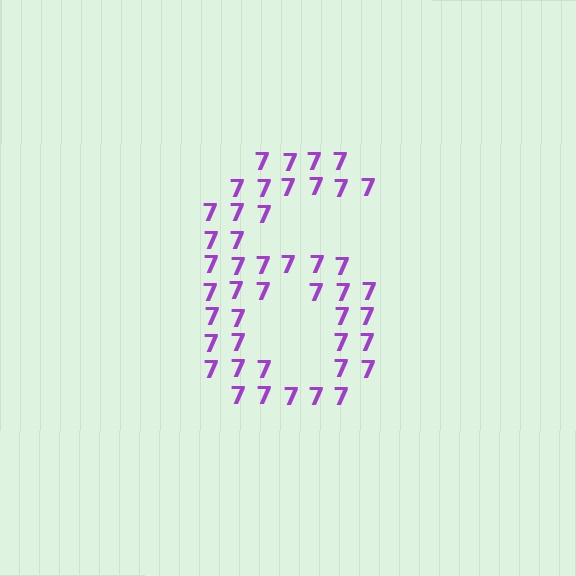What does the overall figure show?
The overall figure shows the digit 6.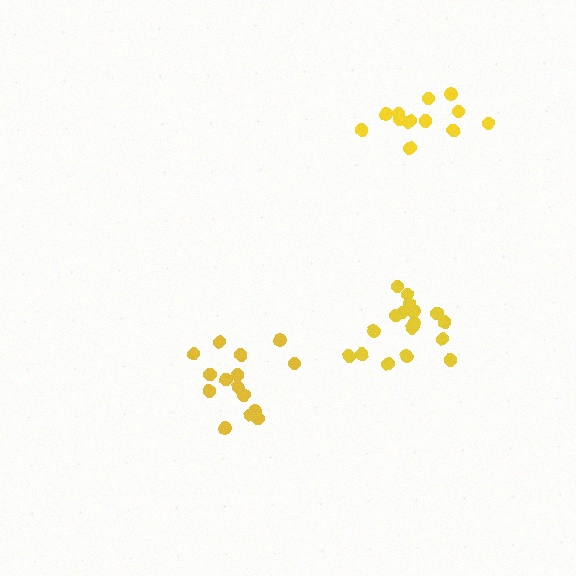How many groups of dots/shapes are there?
There are 3 groups.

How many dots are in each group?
Group 1: 16 dots, Group 2: 13 dots, Group 3: 17 dots (46 total).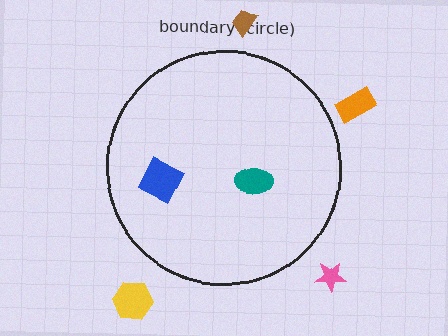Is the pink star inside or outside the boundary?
Outside.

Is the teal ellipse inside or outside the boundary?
Inside.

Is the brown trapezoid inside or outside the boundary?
Outside.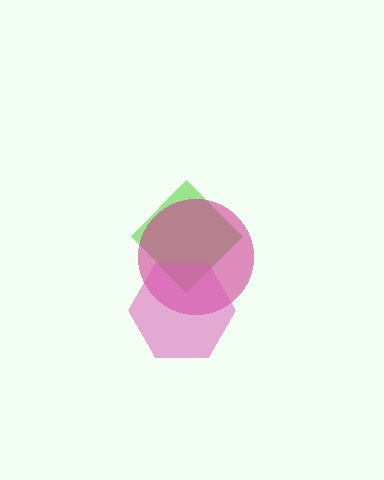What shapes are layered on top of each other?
The layered shapes are: a lime diamond, a magenta circle, a pink hexagon.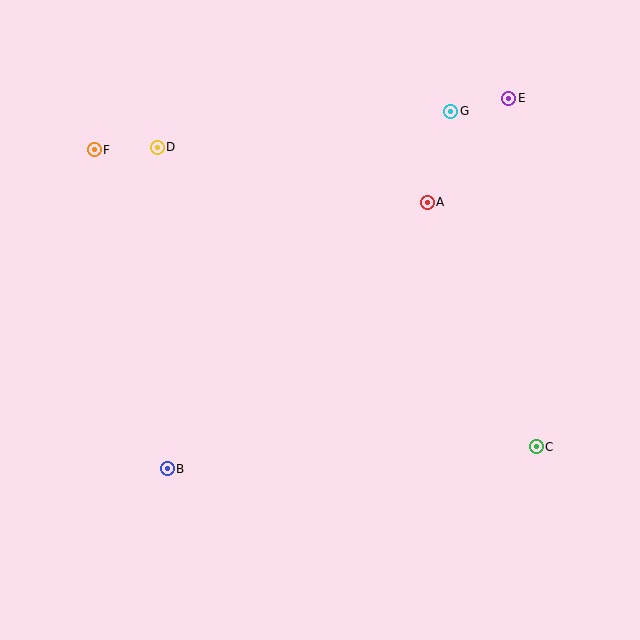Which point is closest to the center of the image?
Point A at (427, 202) is closest to the center.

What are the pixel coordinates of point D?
Point D is at (157, 147).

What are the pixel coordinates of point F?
Point F is at (94, 150).